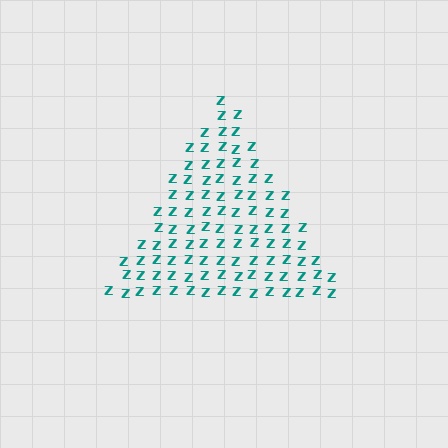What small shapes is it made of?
It is made of small letter Z's.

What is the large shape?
The large shape is a triangle.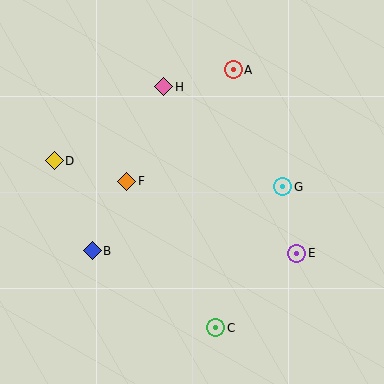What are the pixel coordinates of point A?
Point A is at (233, 70).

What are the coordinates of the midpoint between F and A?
The midpoint between F and A is at (180, 125).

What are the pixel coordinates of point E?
Point E is at (296, 253).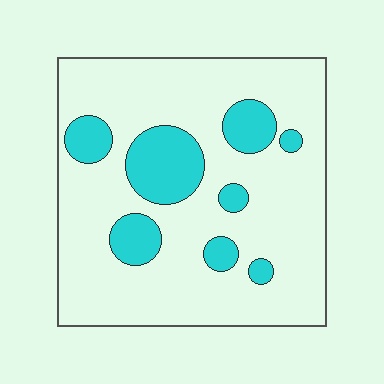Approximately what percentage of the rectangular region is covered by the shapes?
Approximately 20%.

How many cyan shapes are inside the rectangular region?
8.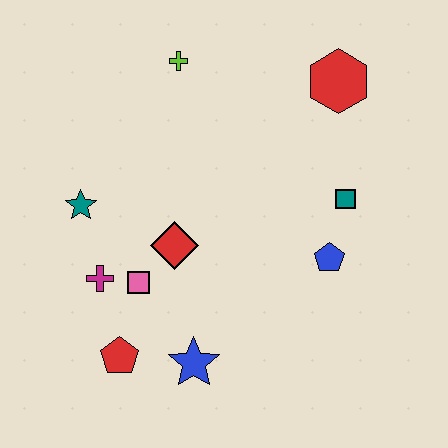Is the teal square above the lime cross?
No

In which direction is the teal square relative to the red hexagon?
The teal square is below the red hexagon.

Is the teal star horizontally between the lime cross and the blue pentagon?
No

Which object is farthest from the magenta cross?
The red hexagon is farthest from the magenta cross.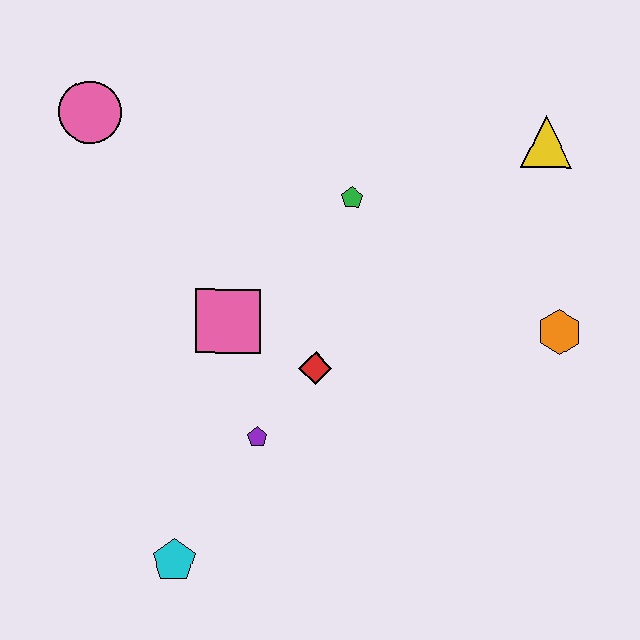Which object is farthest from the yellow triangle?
The cyan pentagon is farthest from the yellow triangle.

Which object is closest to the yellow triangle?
The orange hexagon is closest to the yellow triangle.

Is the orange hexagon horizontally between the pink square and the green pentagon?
No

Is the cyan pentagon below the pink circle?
Yes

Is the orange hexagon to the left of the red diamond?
No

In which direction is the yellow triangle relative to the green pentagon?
The yellow triangle is to the right of the green pentagon.